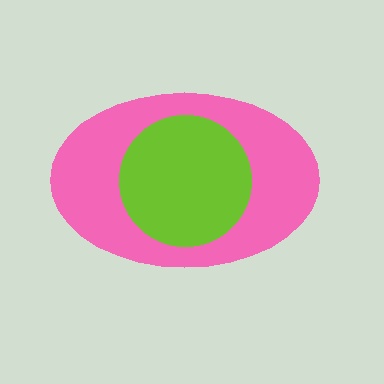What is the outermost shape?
The pink ellipse.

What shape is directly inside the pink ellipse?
The lime circle.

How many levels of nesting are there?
2.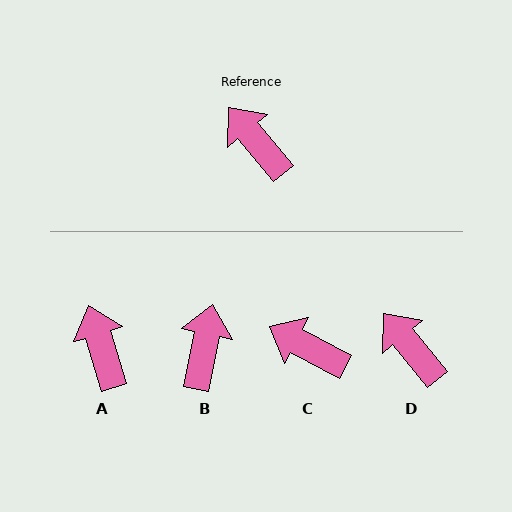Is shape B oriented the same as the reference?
No, it is off by about 51 degrees.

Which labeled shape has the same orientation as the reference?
D.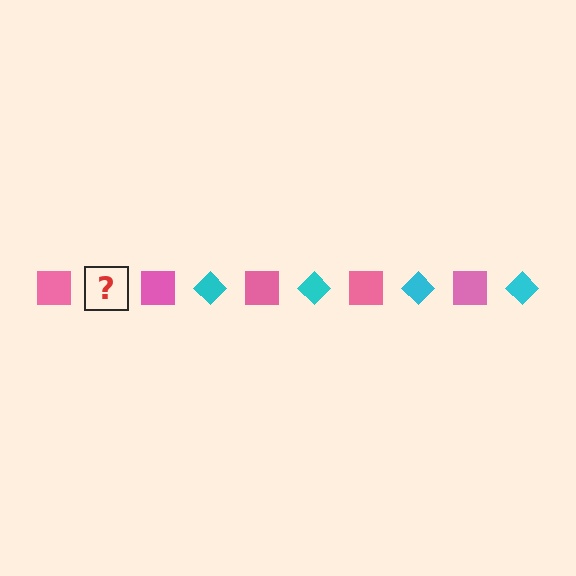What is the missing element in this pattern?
The missing element is a cyan diamond.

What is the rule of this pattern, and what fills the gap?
The rule is that the pattern alternates between pink square and cyan diamond. The gap should be filled with a cyan diamond.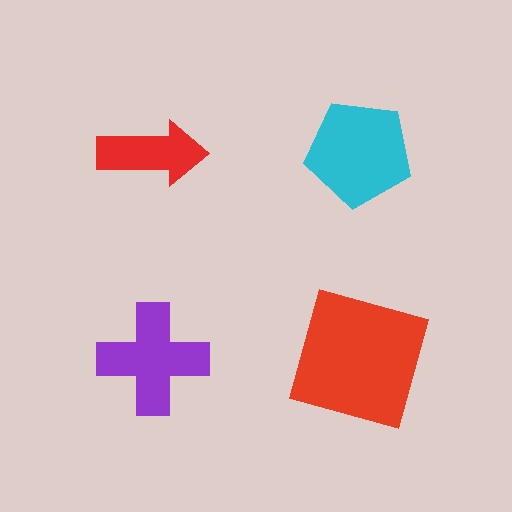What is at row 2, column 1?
A purple cross.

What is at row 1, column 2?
A cyan pentagon.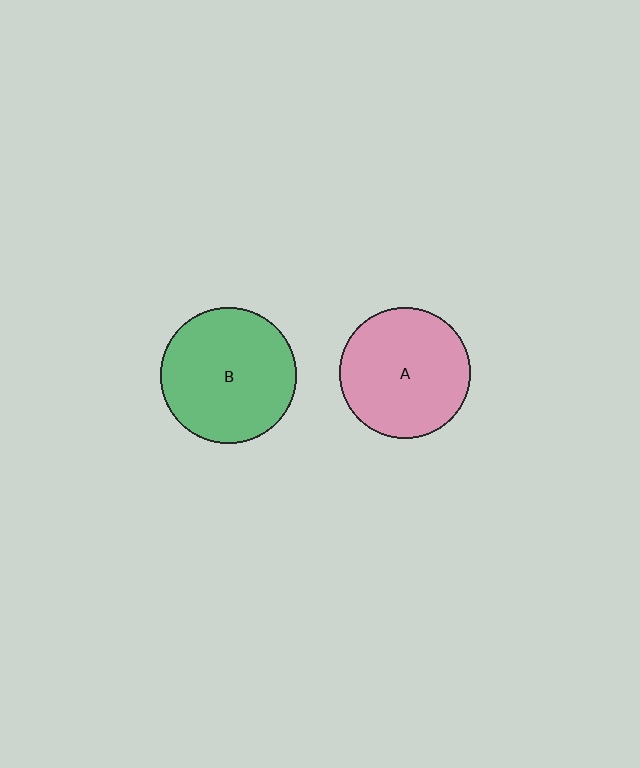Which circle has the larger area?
Circle B (green).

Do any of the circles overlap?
No, none of the circles overlap.